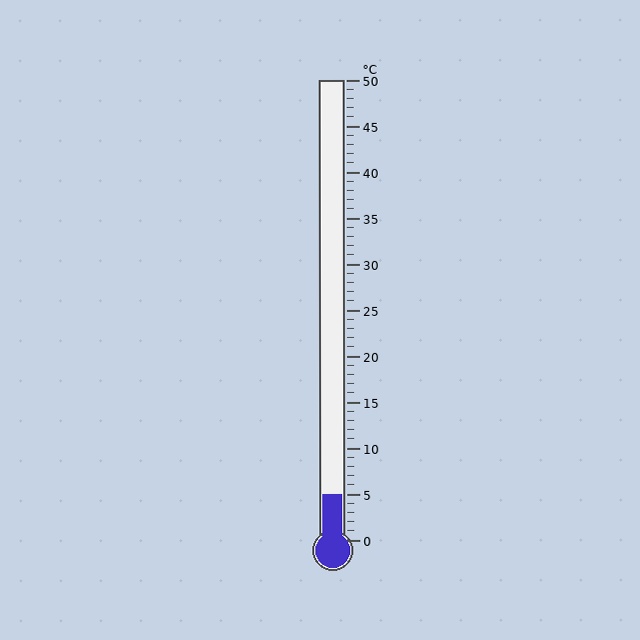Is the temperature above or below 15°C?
The temperature is below 15°C.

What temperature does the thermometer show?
The thermometer shows approximately 5°C.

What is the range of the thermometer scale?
The thermometer scale ranges from 0°C to 50°C.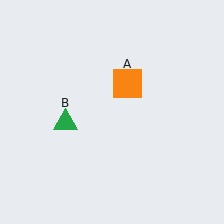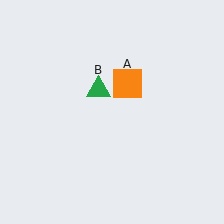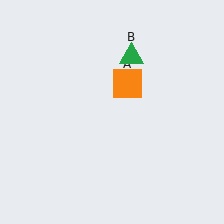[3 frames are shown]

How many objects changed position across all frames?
1 object changed position: green triangle (object B).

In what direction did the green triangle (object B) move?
The green triangle (object B) moved up and to the right.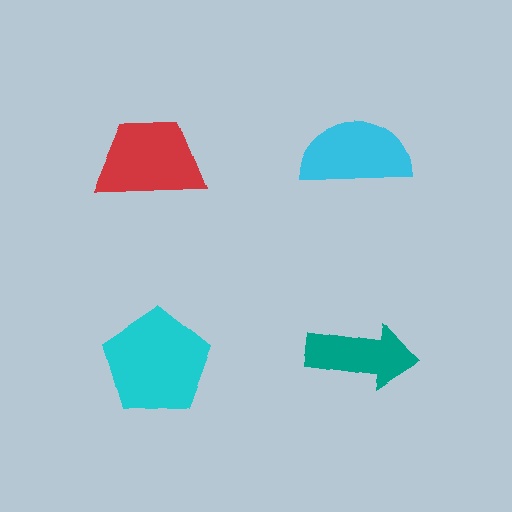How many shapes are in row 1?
2 shapes.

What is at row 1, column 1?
A red trapezoid.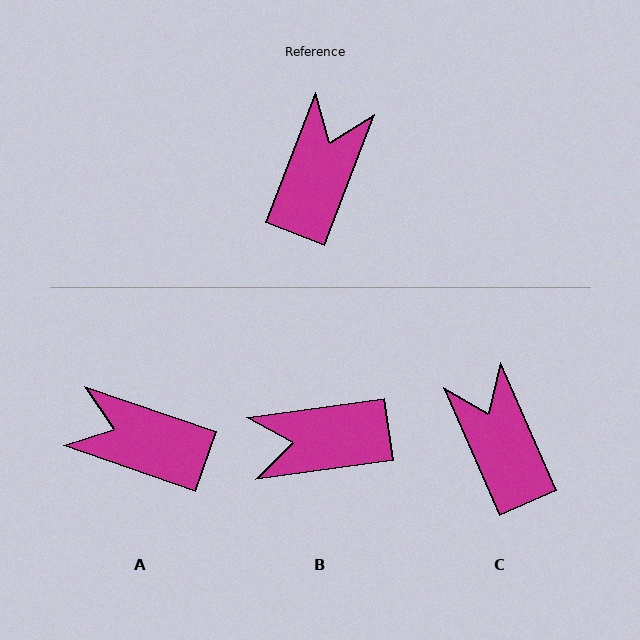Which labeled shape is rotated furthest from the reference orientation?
B, about 119 degrees away.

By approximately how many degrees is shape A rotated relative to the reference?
Approximately 92 degrees counter-clockwise.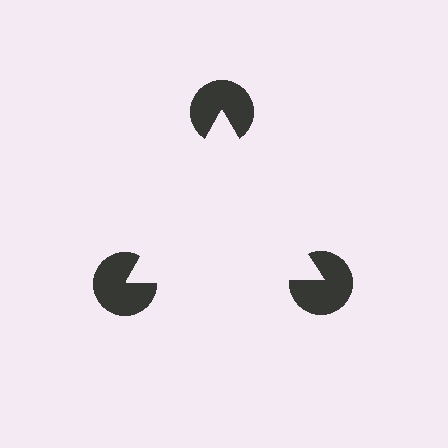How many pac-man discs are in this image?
There are 3 — one at each vertex of the illusory triangle.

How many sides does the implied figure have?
3 sides.